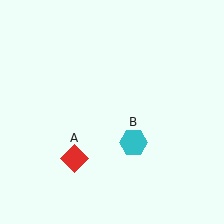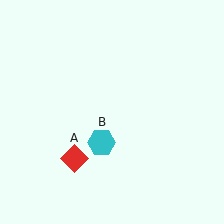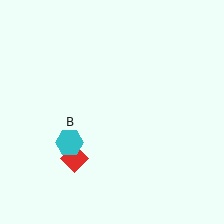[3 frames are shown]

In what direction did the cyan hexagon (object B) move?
The cyan hexagon (object B) moved left.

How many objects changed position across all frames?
1 object changed position: cyan hexagon (object B).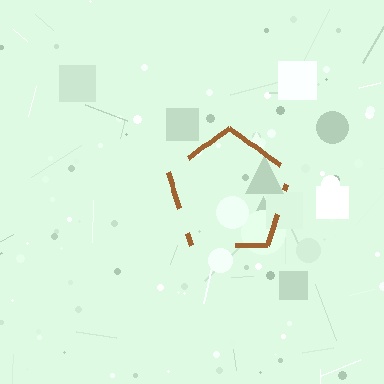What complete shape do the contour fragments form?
The contour fragments form a pentagon.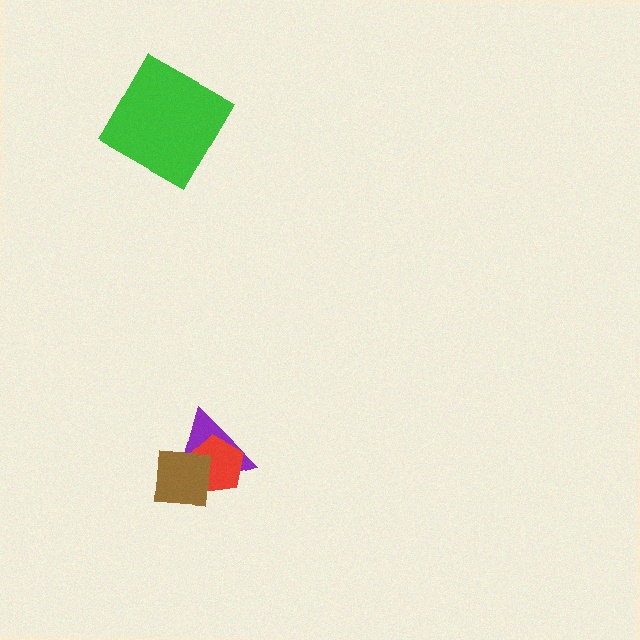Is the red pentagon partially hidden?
Yes, it is partially covered by another shape.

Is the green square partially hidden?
No, no other shape covers it.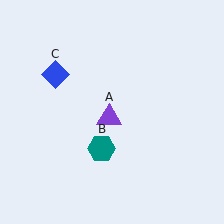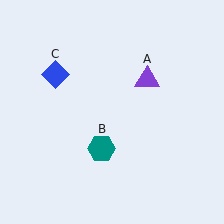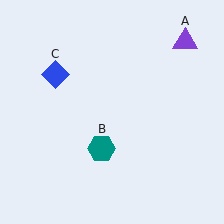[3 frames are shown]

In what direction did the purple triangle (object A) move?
The purple triangle (object A) moved up and to the right.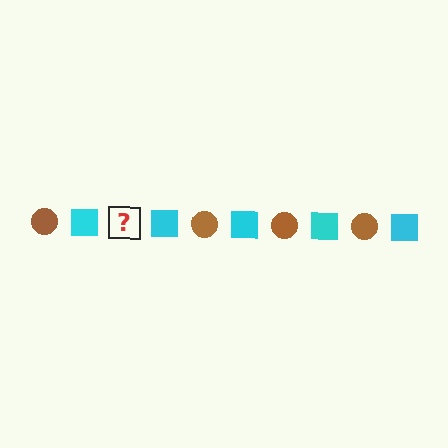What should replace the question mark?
The question mark should be replaced with a brown circle.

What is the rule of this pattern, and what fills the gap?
The rule is that the pattern alternates between brown circle and cyan square. The gap should be filled with a brown circle.